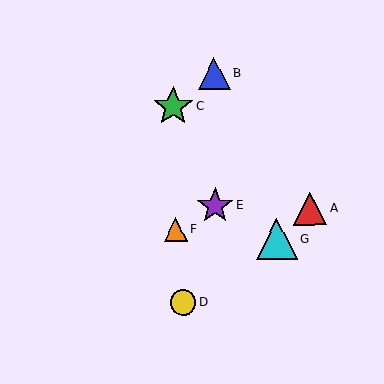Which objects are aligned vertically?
Objects B, E are aligned vertically.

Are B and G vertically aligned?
No, B is at x≈214 and G is at x≈277.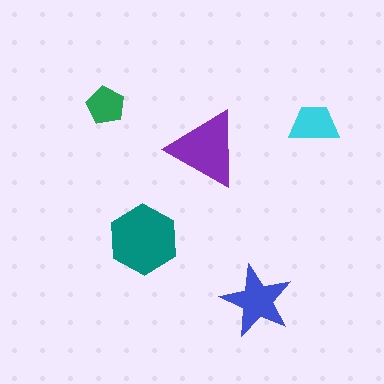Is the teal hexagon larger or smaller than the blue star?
Larger.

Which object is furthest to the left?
The green pentagon is leftmost.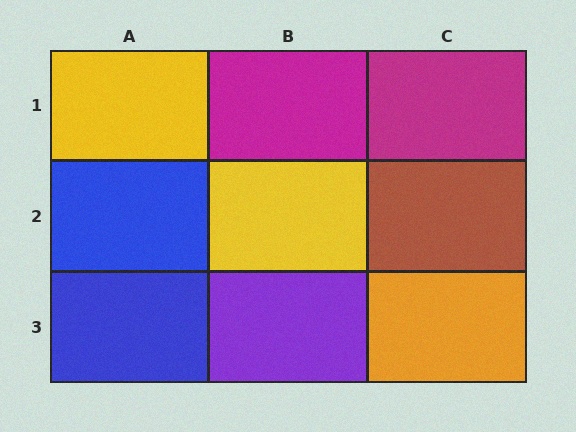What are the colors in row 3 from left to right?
Blue, purple, orange.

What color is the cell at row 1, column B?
Magenta.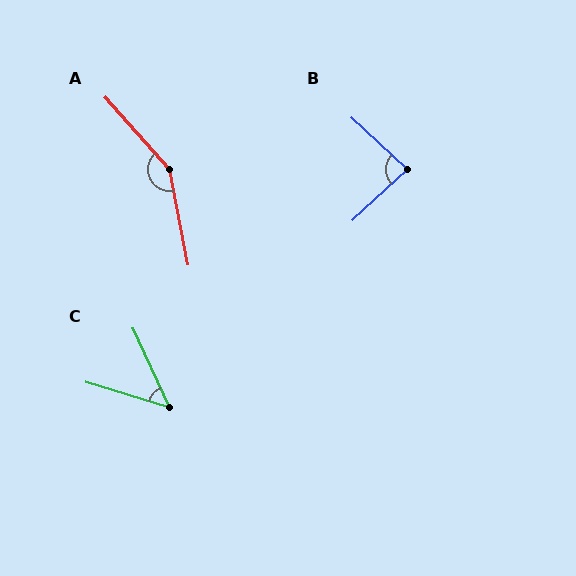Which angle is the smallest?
C, at approximately 49 degrees.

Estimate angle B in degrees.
Approximately 85 degrees.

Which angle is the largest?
A, at approximately 149 degrees.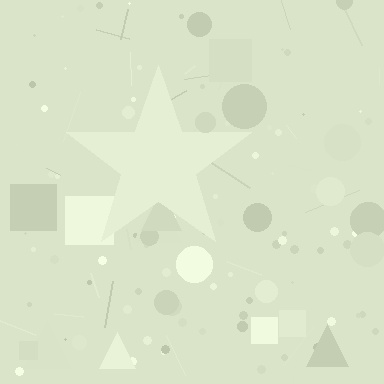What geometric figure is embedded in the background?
A star is embedded in the background.